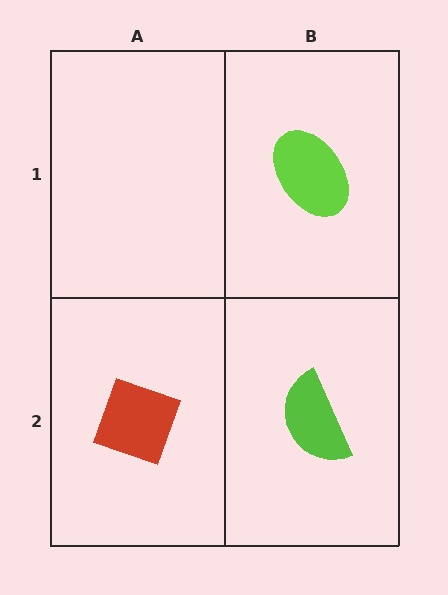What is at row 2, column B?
A lime semicircle.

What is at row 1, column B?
A lime ellipse.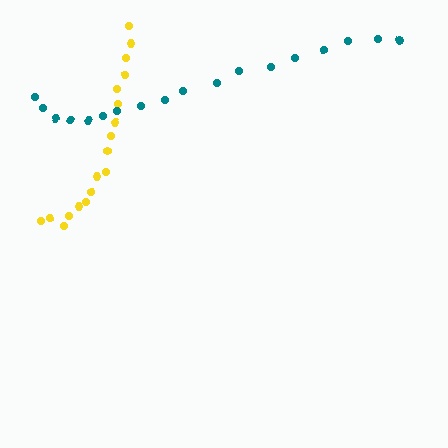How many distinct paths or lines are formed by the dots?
There are 2 distinct paths.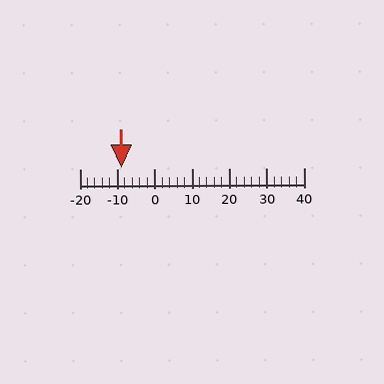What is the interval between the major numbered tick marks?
The major tick marks are spaced 10 units apart.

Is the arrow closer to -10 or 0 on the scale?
The arrow is closer to -10.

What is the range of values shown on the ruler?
The ruler shows values from -20 to 40.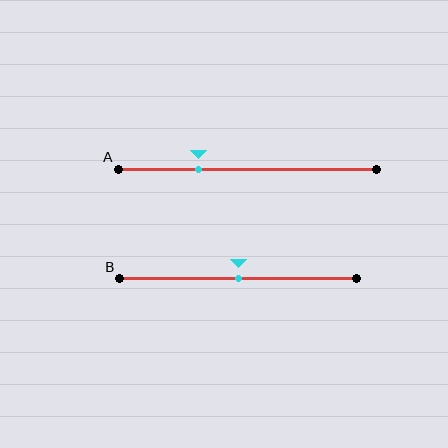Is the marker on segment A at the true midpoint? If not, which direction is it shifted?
No, the marker on segment A is shifted to the left by about 19% of the segment length.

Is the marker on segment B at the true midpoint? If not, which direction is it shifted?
Yes, the marker on segment B is at the true midpoint.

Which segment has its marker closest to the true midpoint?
Segment B has its marker closest to the true midpoint.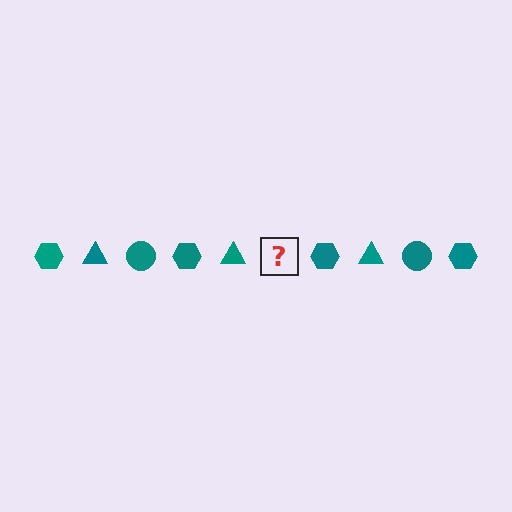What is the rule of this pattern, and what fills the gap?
The rule is that the pattern cycles through hexagon, triangle, circle shapes in teal. The gap should be filled with a teal circle.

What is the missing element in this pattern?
The missing element is a teal circle.